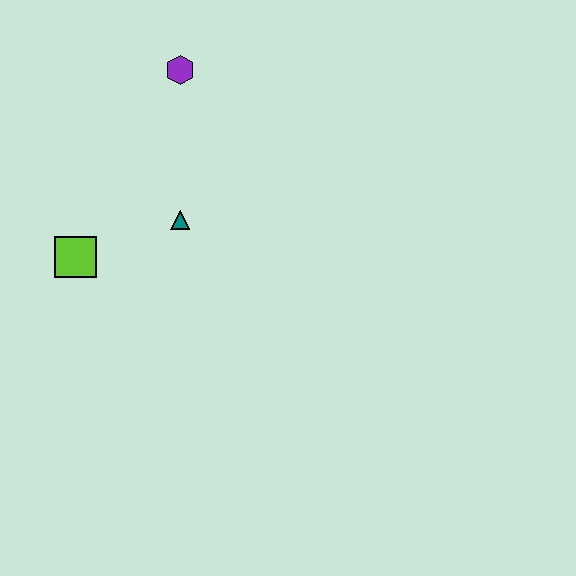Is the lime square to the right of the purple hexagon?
No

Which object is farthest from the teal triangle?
The purple hexagon is farthest from the teal triangle.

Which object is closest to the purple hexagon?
The teal triangle is closest to the purple hexagon.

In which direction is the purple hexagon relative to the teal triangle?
The purple hexagon is above the teal triangle.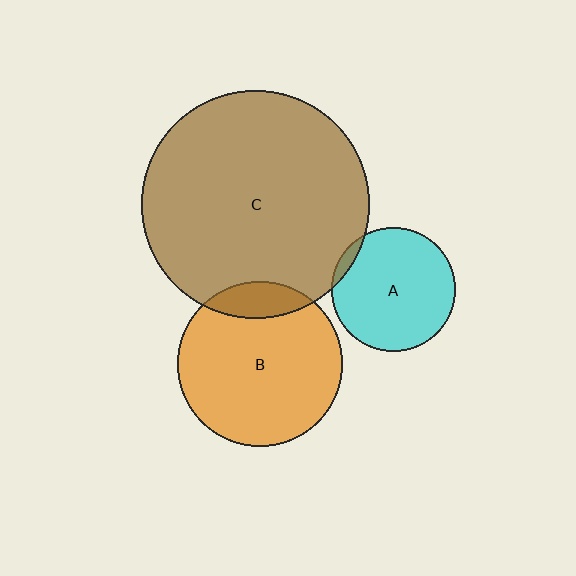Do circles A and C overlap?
Yes.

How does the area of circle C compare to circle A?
Approximately 3.4 times.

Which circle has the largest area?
Circle C (brown).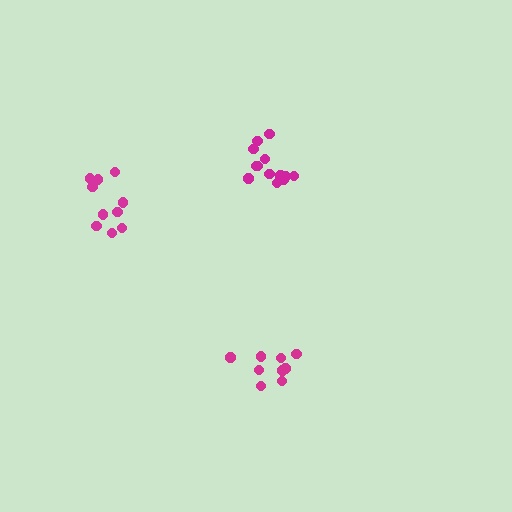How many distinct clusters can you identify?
There are 3 distinct clusters.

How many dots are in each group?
Group 1: 11 dots, Group 2: 9 dots, Group 3: 13 dots (33 total).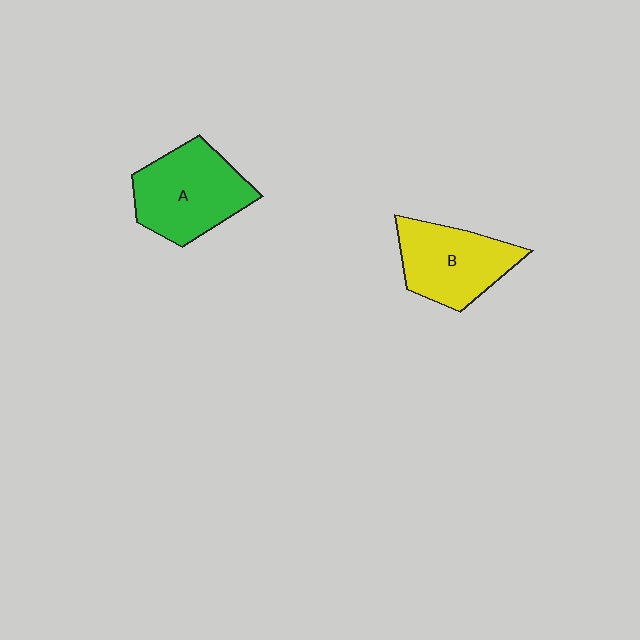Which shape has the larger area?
Shape A (green).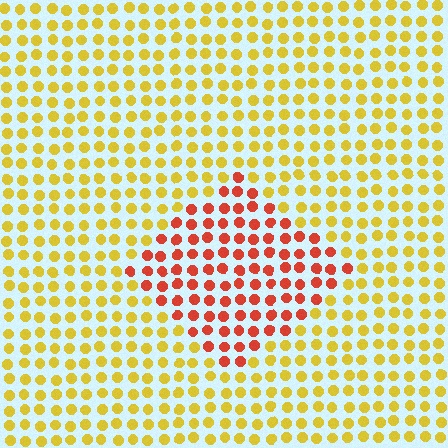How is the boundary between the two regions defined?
The boundary is defined purely by a slight shift in hue (about 47 degrees). Spacing, size, and orientation are identical on both sides.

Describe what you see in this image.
The image is filled with small yellow elements in a uniform arrangement. A diamond-shaped region is visible where the elements are tinted to a slightly different hue, forming a subtle color boundary.